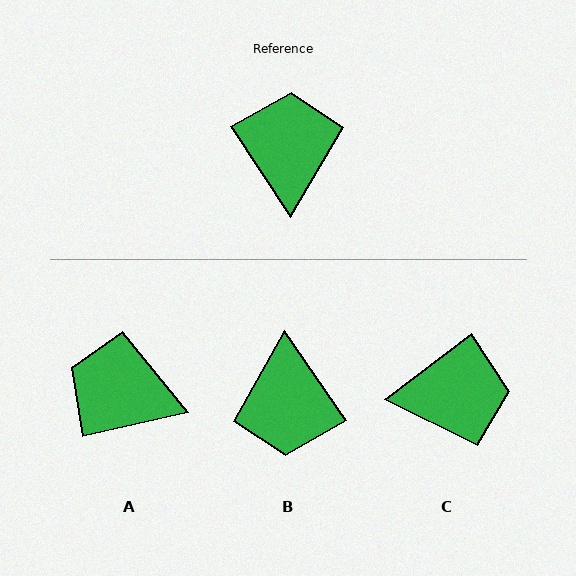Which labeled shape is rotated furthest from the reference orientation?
B, about 179 degrees away.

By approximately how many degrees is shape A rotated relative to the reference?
Approximately 69 degrees counter-clockwise.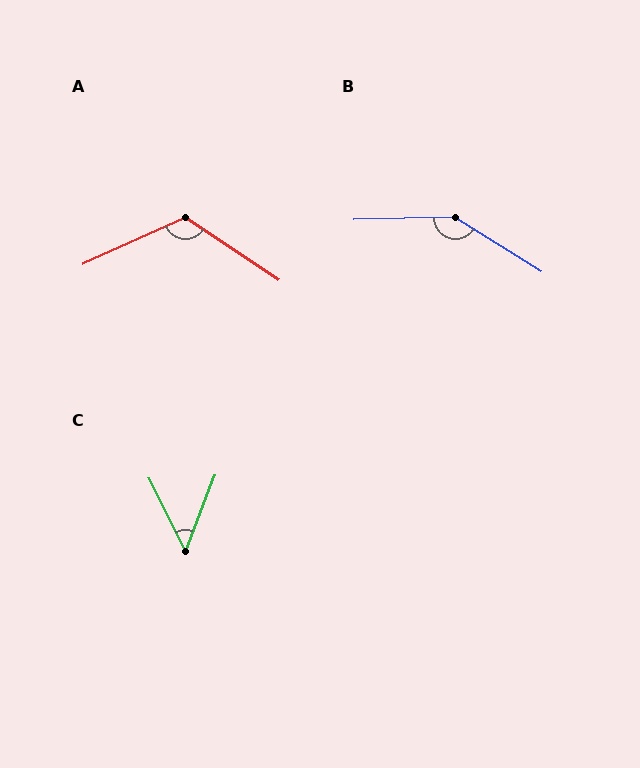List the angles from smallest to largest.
C (48°), A (122°), B (146°).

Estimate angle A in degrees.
Approximately 122 degrees.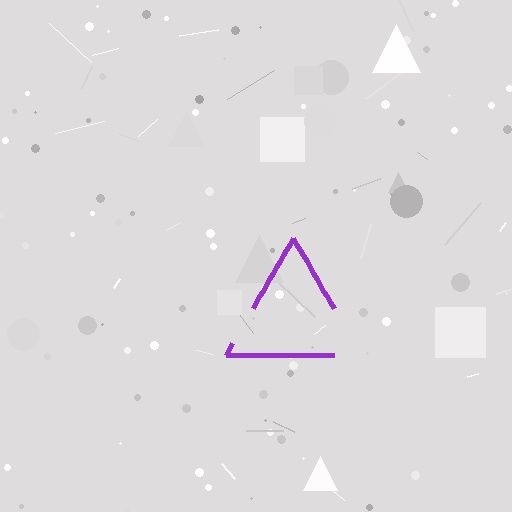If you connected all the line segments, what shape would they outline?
They would outline a triangle.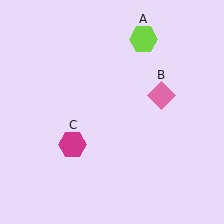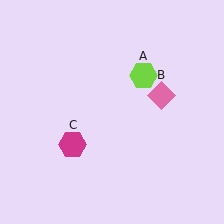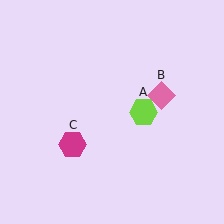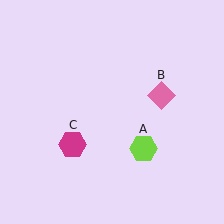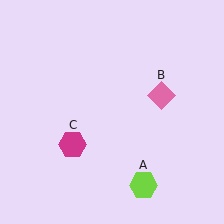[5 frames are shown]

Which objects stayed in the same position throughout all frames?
Pink diamond (object B) and magenta hexagon (object C) remained stationary.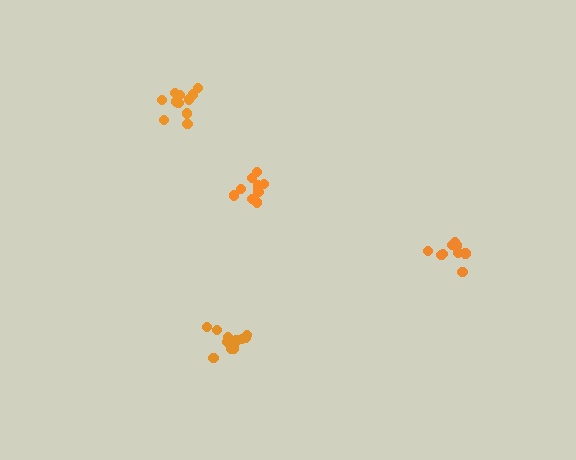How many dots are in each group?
Group 1: 10 dots, Group 2: 13 dots, Group 3: 11 dots, Group 4: 10 dots (44 total).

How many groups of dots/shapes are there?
There are 4 groups.